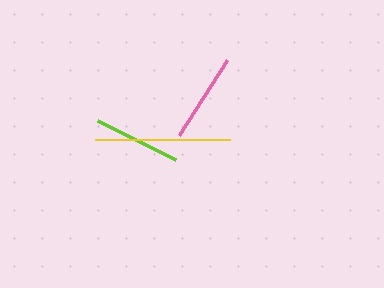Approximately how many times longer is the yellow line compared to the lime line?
The yellow line is approximately 1.5 times the length of the lime line.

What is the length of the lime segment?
The lime segment is approximately 87 pixels long.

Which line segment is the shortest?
The lime line is the shortest at approximately 87 pixels.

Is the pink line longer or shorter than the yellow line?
The yellow line is longer than the pink line.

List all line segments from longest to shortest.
From longest to shortest: yellow, pink, lime.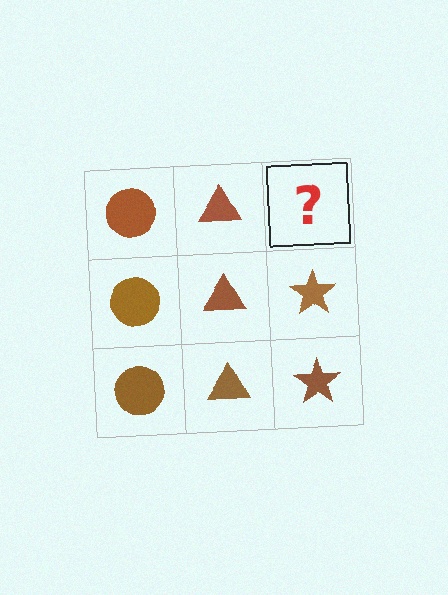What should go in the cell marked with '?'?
The missing cell should contain a brown star.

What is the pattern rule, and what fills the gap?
The rule is that each column has a consistent shape. The gap should be filled with a brown star.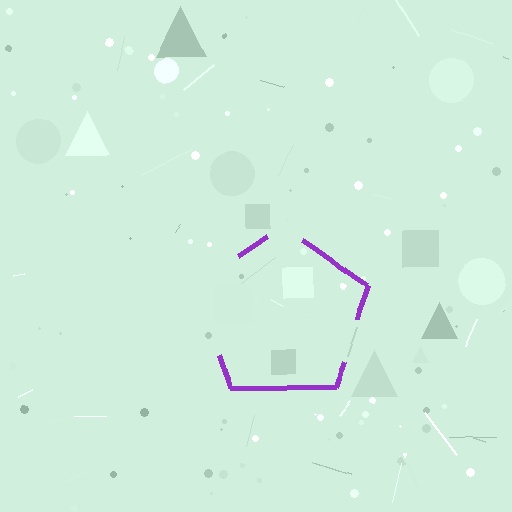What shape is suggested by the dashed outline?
The dashed outline suggests a pentagon.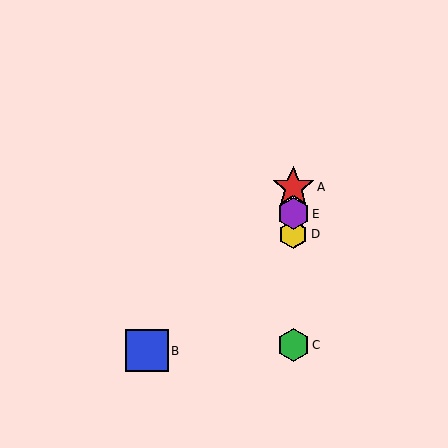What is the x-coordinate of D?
Object D is at x≈293.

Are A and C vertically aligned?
Yes, both are at x≈293.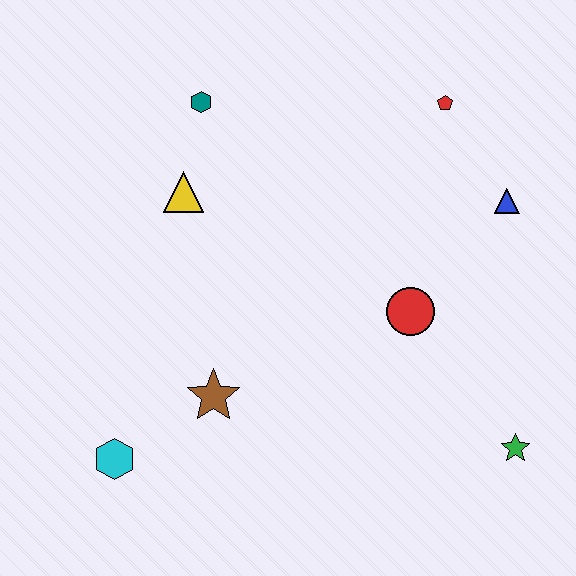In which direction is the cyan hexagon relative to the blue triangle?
The cyan hexagon is to the left of the blue triangle.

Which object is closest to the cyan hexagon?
The brown star is closest to the cyan hexagon.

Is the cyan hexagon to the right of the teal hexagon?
No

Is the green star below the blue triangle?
Yes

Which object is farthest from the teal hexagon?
The green star is farthest from the teal hexagon.